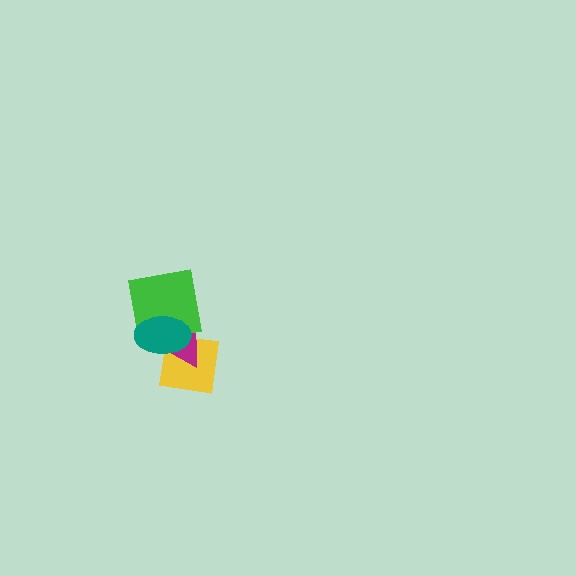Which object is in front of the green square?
The teal ellipse is in front of the green square.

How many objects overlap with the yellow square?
3 objects overlap with the yellow square.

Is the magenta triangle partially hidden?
Yes, it is partially covered by another shape.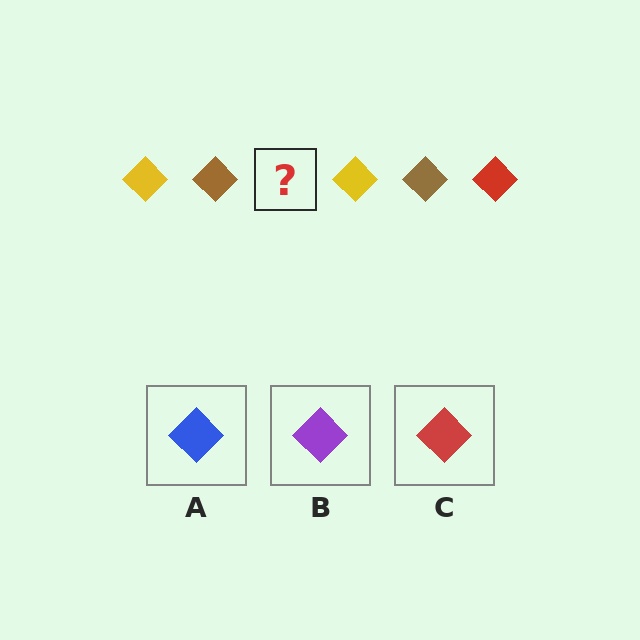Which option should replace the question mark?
Option C.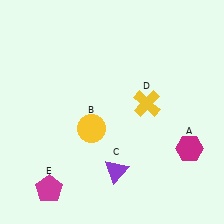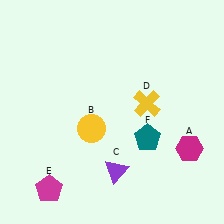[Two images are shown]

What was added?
A teal pentagon (F) was added in Image 2.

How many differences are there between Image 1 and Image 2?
There is 1 difference between the two images.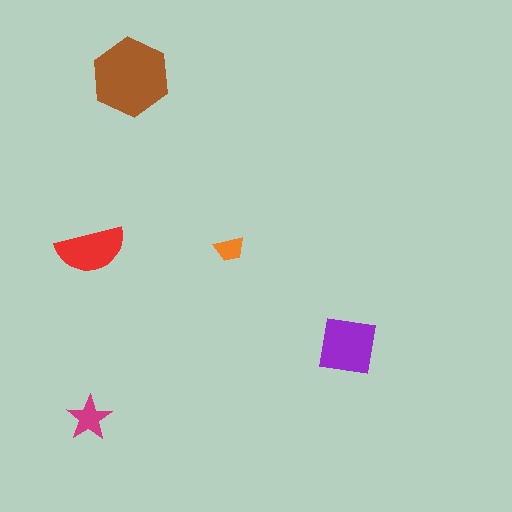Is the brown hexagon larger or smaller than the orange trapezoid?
Larger.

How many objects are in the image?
There are 5 objects in the image.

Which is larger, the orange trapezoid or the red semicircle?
The red semicircle.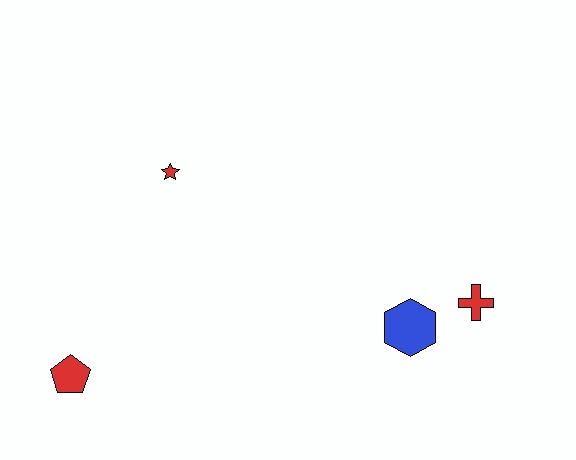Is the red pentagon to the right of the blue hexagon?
No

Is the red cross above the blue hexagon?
Yes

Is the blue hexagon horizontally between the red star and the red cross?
Yes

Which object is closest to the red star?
The red pentagon is closest to the red star.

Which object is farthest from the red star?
The red cross is farthest from the red star.